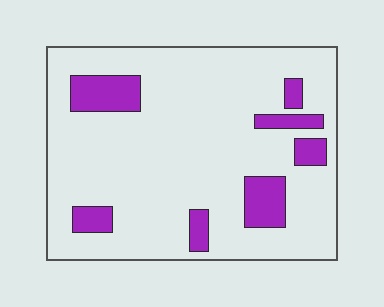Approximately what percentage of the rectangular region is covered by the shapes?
Approximately 15%.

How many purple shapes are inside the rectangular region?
7.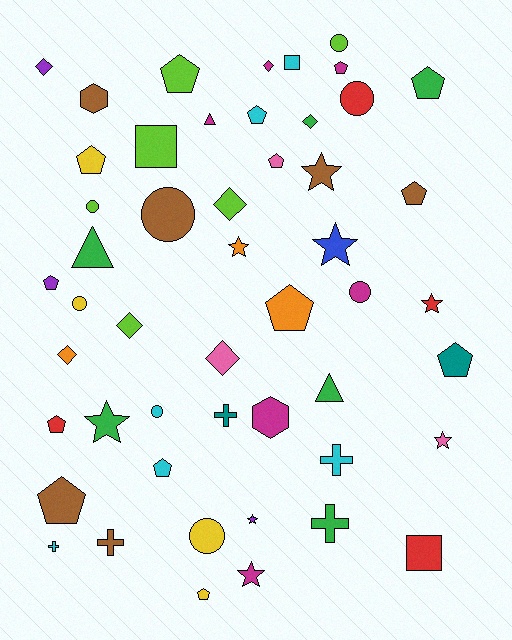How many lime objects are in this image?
There are 6 lime objects.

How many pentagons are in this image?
There are 14 pentagons.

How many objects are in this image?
There are 50 objects.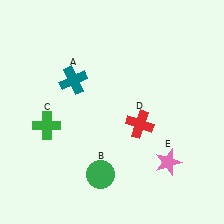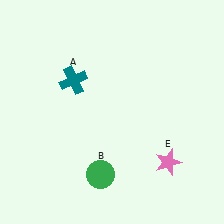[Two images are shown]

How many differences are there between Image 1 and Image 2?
There are 2 differences between the two images.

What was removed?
The green cross (C), the red cross (D) were removed in Image 2.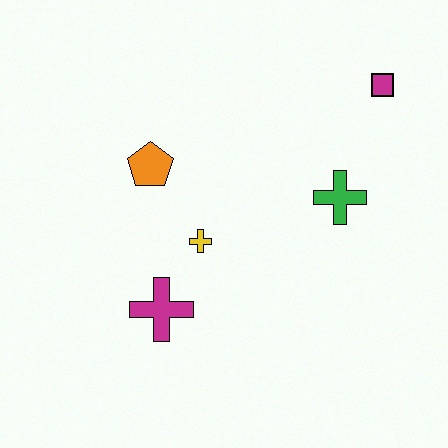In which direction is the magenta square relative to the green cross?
The magenta square is above the green cross.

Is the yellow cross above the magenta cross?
Yes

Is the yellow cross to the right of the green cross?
No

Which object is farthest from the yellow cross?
The magenta square is farthest from the yellow cross.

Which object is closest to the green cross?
The magenta square is closest to the green cross.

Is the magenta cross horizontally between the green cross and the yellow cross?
No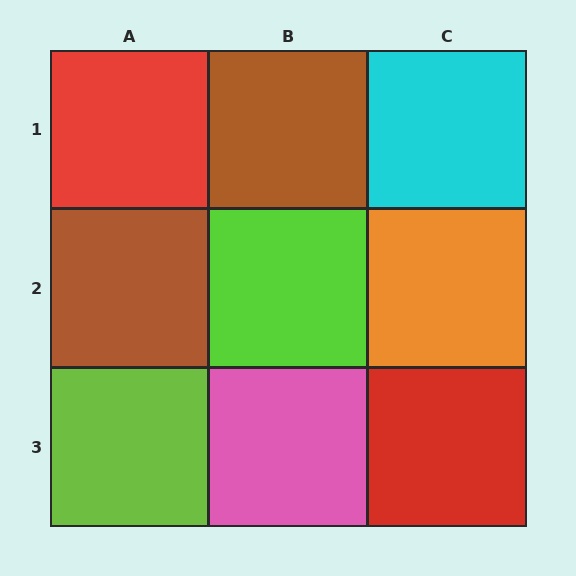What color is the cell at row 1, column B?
Brown.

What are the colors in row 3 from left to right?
Lime, pink, red.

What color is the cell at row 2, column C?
Orange.